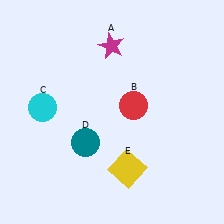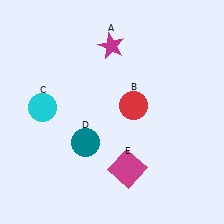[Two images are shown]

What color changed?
The square (E) changed from yellow in Image 1 to magenta in Image 2.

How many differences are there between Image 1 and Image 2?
There is 1 difference between the two images.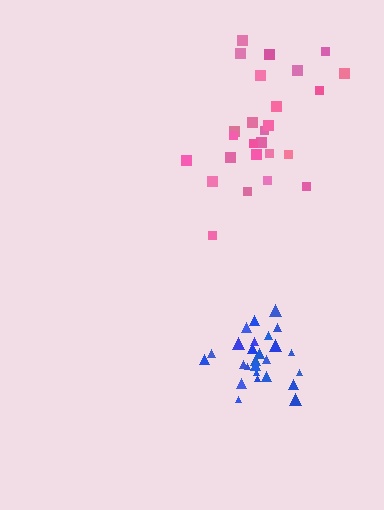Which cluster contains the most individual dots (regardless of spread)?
Blue (28).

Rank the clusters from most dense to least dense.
blue, pink.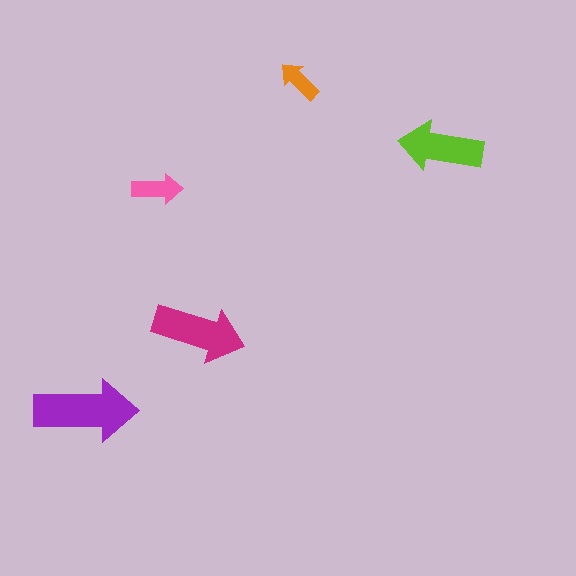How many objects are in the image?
There are 5 objects in the image.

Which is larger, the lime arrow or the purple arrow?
The purple one.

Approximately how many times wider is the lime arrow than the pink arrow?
About 1.5 times wider.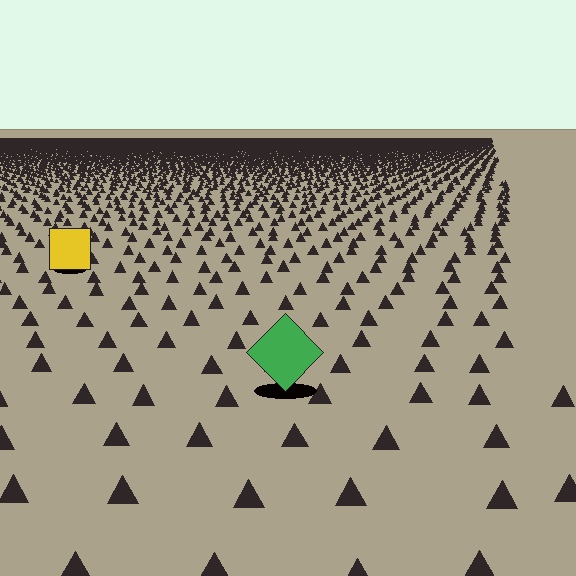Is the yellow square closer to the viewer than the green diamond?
No. The green diamond is closer — you can tell from the texture gradient: the ground texture is coarser near it.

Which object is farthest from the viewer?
The yellow square is farthest from the viewer. It appears smaller and the ground texture around it is denser.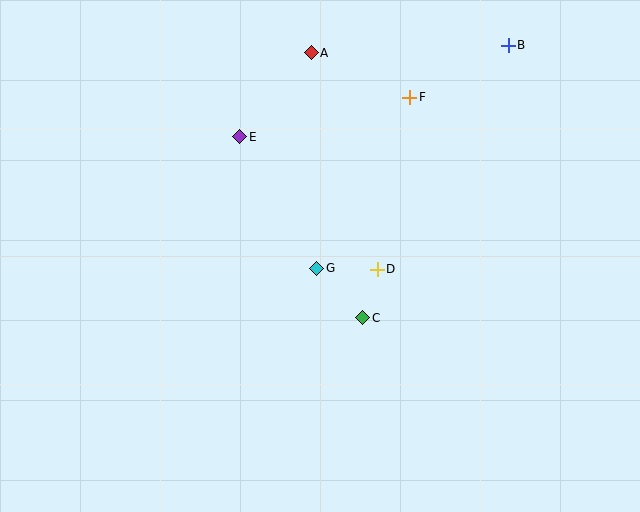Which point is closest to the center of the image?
Point G at (317, 268) is closest to the center.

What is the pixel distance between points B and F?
The distance between B and F is 112 pixels.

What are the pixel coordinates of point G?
Point G is at (317, 268).